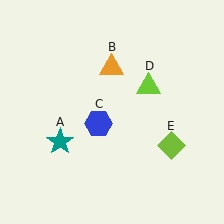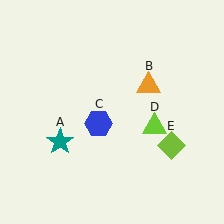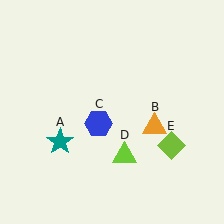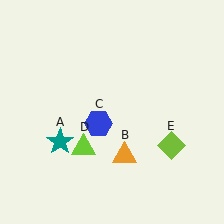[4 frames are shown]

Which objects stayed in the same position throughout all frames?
Teal star (object A) and blue hexagon (object C) and lime diamond (object E) remained stationary.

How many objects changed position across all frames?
2 objects changed position: orange triangle (object B), lime triangle (object D).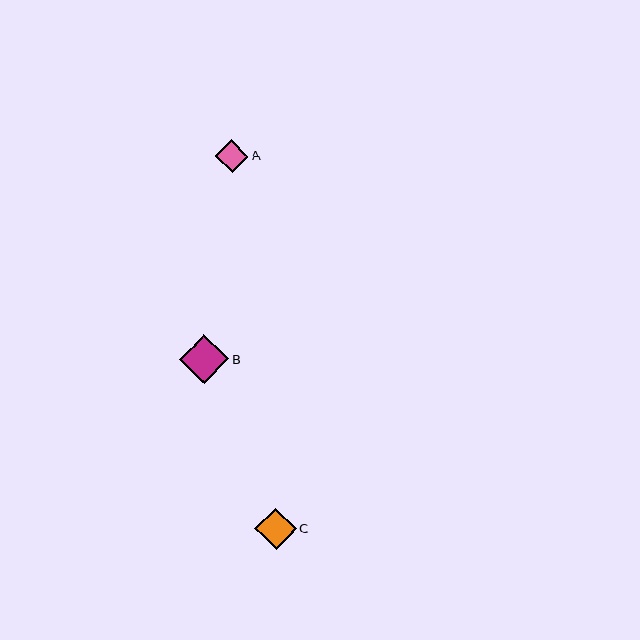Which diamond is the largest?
Diamond B is the largest with a size of approximately 49 pixels.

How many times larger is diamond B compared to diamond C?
Diamond B is approximately 1.2 times the size of diamond C.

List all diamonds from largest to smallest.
From largest to smallest: B, C, A.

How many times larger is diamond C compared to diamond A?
Diamond C is approximately 1.2 times the size of diamond A.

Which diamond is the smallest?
Diamond A is the smallest with a size of approximately 33 pixels.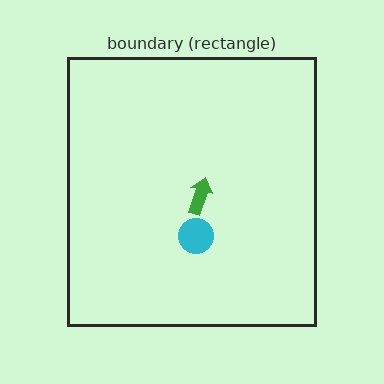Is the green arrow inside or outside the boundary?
Inside.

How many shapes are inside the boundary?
2 inside, 0 outside.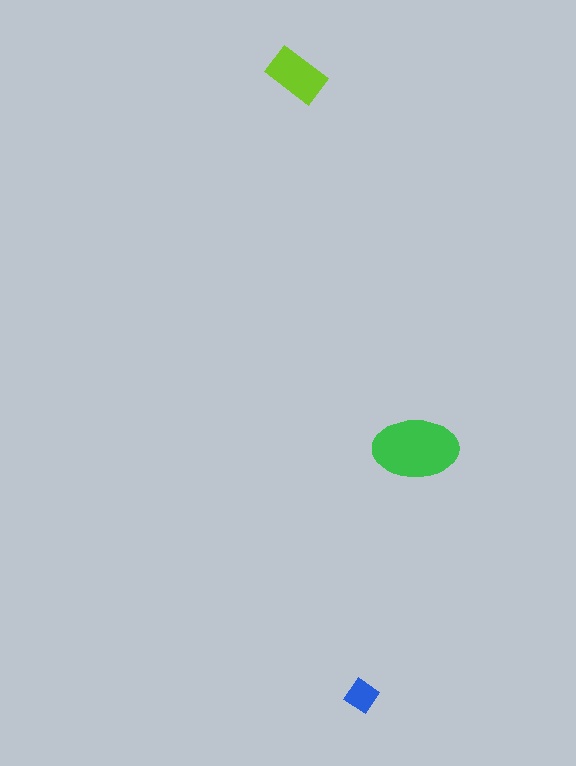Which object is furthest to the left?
The lime rectangle is leftmost.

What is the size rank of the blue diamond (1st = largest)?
3rd.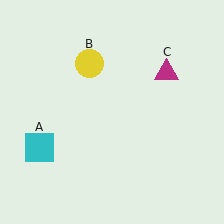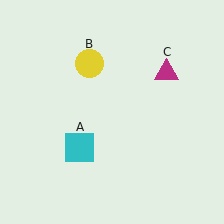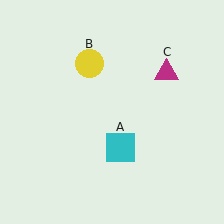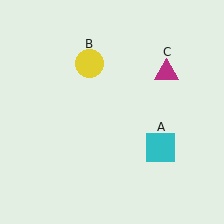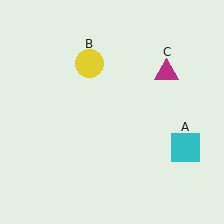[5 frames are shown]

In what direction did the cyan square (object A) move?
The cyan square (object A) moved right.